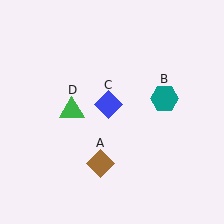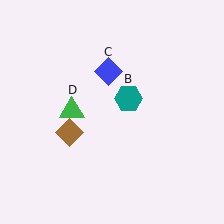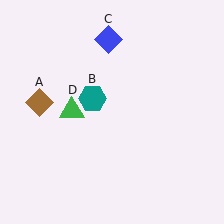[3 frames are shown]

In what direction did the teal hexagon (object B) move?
The teal hexagon (object B) moved left.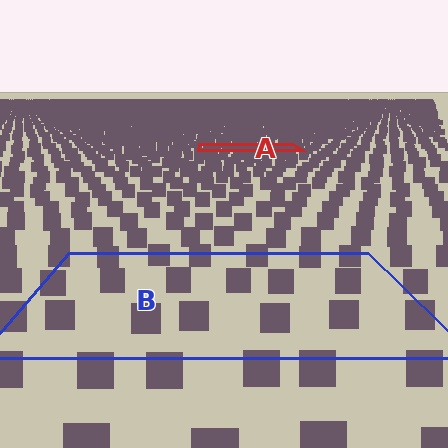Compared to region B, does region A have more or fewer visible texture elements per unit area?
Region A has more texture elements per unit area — they are packed more densely because it is farther away.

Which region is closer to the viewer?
Region B is closer. The texture elements there are larger and more spread out.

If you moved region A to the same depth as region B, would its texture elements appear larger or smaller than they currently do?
They would appear larger. At a closer depth, the same texture elements are projected at a bigger on-screen size.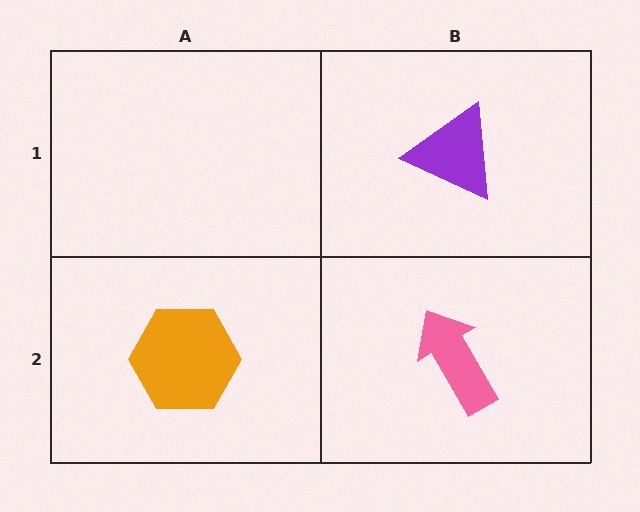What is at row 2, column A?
An orange hexagon.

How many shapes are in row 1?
1 shape.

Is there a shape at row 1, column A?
No, that cell is empty.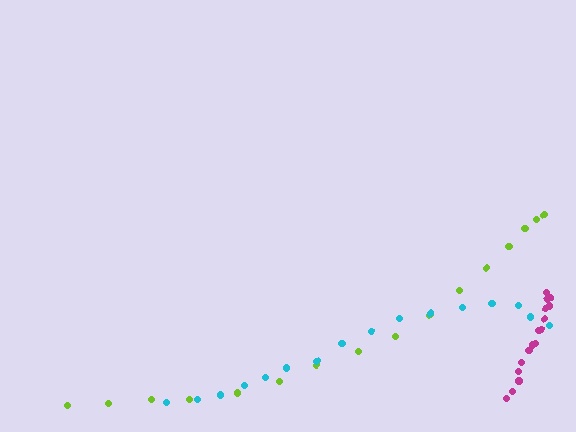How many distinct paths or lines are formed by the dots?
There are 3 distinct paths.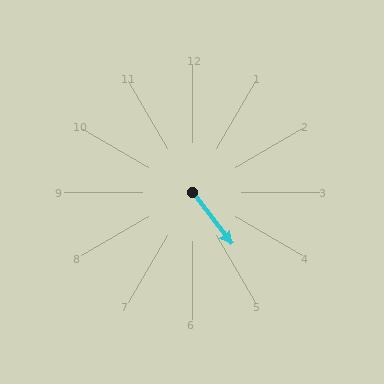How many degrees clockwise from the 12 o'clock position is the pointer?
Approximately 142 degrees.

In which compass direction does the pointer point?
Southeast.